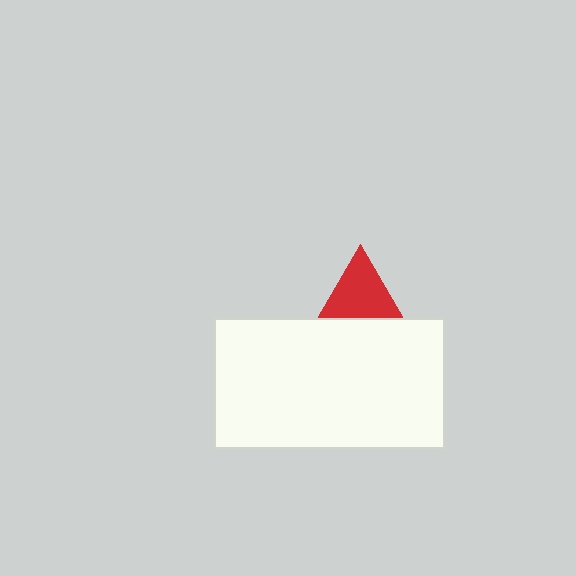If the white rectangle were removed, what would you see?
You would see the complete red triangle.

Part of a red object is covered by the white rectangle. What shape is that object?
It is a triangle.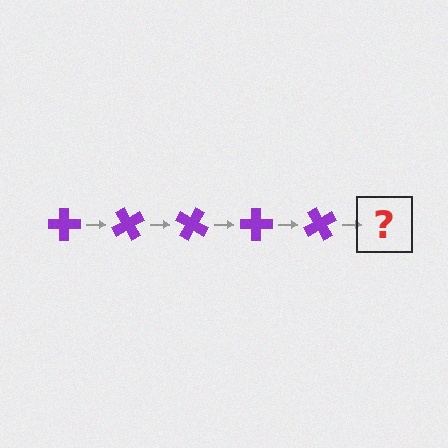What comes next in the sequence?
The next element should be a purple cross rotated 300 degrees.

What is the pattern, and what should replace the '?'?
The pattern is that the cross rotates 60 degrees each step. The '?' should be a purple cross rotated 300 degrees.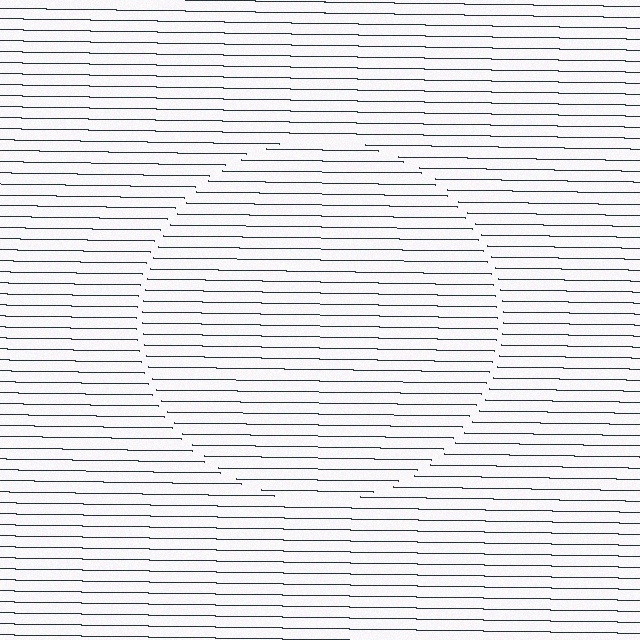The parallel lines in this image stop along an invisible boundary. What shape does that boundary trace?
An illusory circle. The interior of the shape contains the same grating, shifted by half a period — the contour is defined by the phase discontinuity where line-ends from the inner and outer gratings abut.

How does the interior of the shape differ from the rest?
The interior of the shape contains the same grating, shifted by half a period — the contour is defined by the phase discontinuity where line-ends from the inner and outer gratings abut.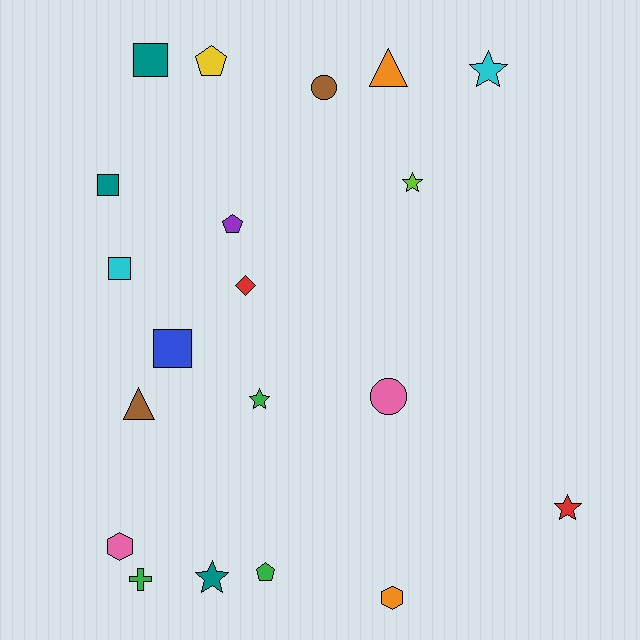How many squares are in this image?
There are 4 squares.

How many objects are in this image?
There are 20 objects.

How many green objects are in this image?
There are 3 green objects.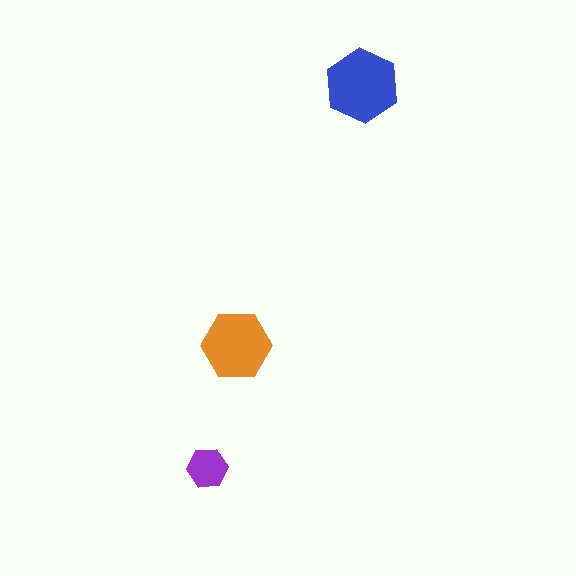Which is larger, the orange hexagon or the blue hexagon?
The blue one.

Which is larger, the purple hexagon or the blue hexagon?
The blue one.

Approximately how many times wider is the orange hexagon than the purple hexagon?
About 1.5 times wider.